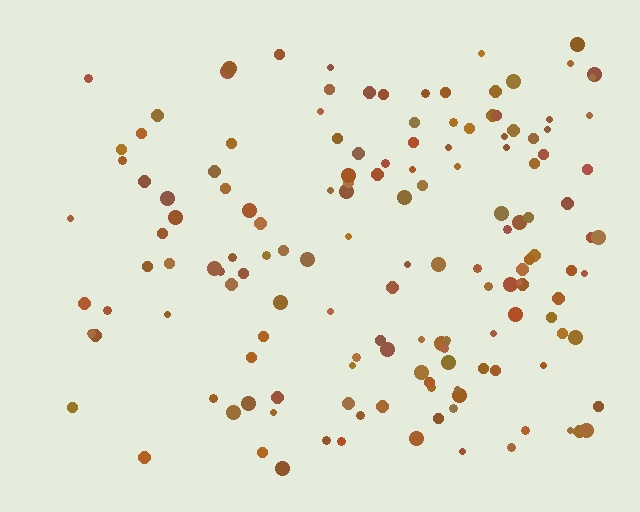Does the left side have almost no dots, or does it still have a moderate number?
Still a moderate number, just noticeably fewer than the right.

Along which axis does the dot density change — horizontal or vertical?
Horizontal.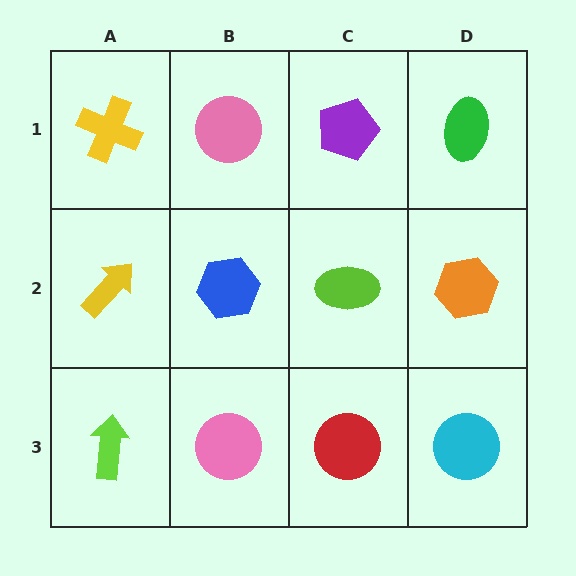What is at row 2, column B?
A blue hexagon.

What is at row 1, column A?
A yellow cross.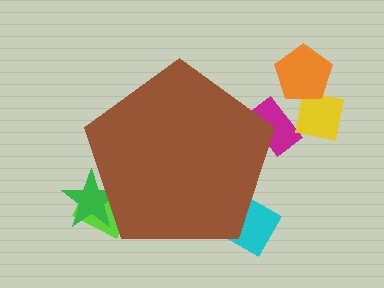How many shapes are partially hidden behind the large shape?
4 shapes are partially hidden.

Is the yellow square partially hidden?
No, the yellow square is fully visible.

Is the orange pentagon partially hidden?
No, the orange pentagon is fully visible.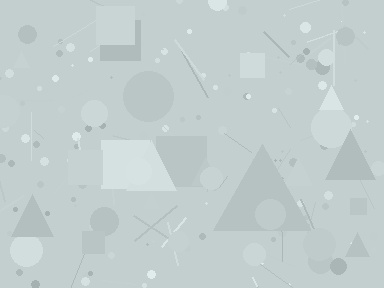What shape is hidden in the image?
A triangle is hidden in the image.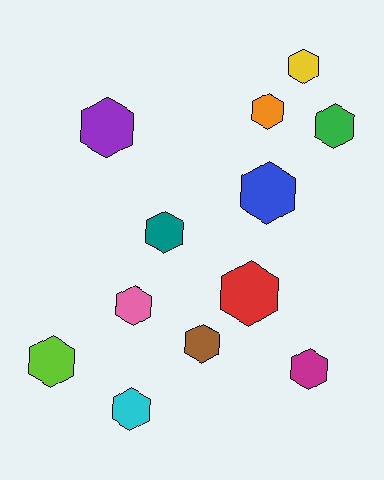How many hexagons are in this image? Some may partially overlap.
There are 12 hexagons.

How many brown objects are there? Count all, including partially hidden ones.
There is 1 brown object.